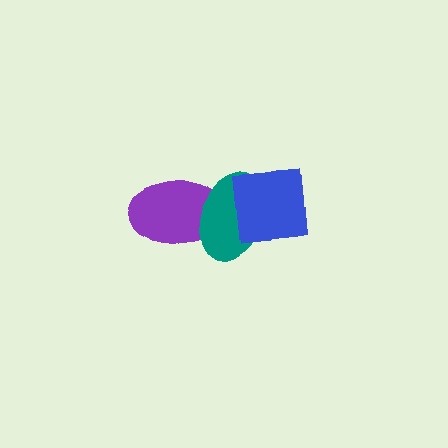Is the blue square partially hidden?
No, no other shape covers it.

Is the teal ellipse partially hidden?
Yes, it is partially covered by another shape.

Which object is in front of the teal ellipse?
The blue square is in front of the teal ellipse.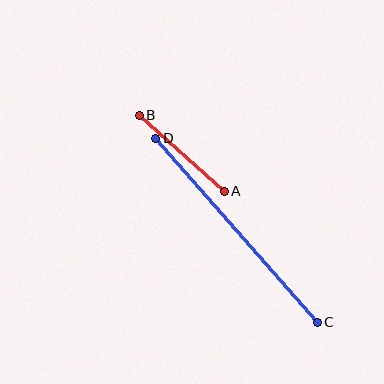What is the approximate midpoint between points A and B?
The midpoint is at approximately (182, 153) pixels.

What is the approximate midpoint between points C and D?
The midpoint is at approximately (236, 230) pixels.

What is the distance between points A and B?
The distance is approximately 114 pixels.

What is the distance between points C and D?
The distance is approximately 245 pixels.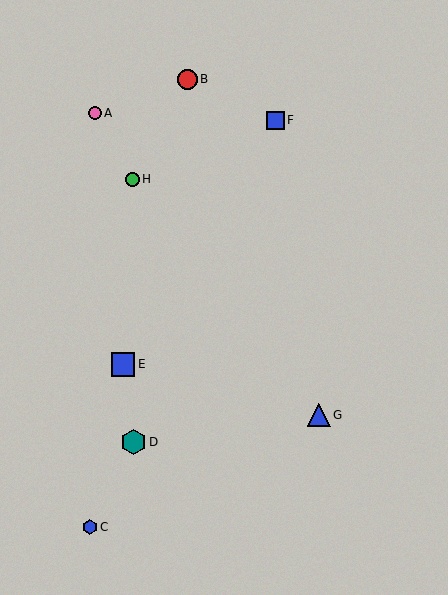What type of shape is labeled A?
Shape A is a pink circle.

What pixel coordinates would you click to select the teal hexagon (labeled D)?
Click at (134, 442) to select the teal hexagon D.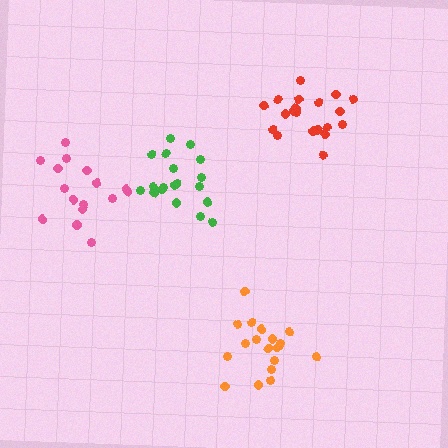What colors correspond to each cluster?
The clusters are colored: red, pink, orange, green.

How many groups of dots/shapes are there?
There are 4 groups.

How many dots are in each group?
Group 1: 20 dots, Group 2: 16 dots, Group 3: 18 dots, Group 4: 20 dots (74 total).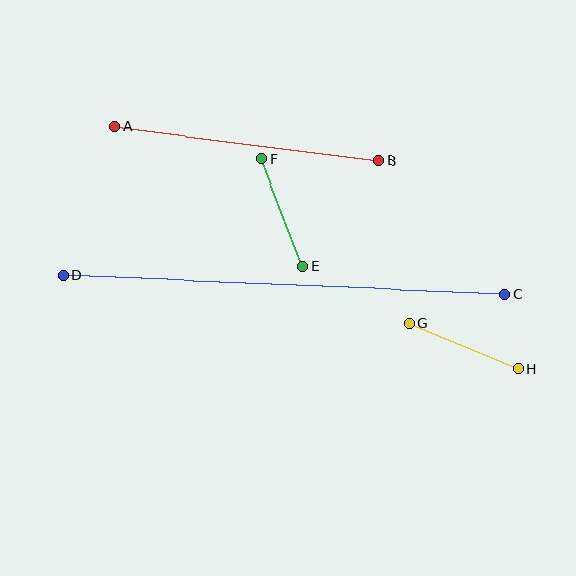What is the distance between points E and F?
The distance is approximately 115 pixels.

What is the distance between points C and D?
The distance is approximately 442 pixels.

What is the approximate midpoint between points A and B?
The midpoint is at approximately (246, 144) pixels.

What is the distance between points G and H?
The distance is approximately 118 pixels.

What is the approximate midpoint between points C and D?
The midpoint is at approximately (284, 285) pixels.